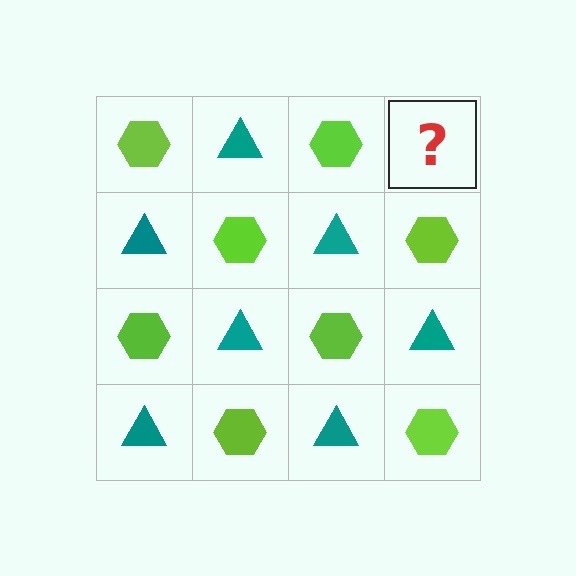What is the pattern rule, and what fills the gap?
The rule is that it alternates lime hexagon and teal triangle in a checkerboard pattern. The gap should be filled with a teal triangle.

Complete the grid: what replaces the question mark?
The question mark should be replaced with a teal triangle.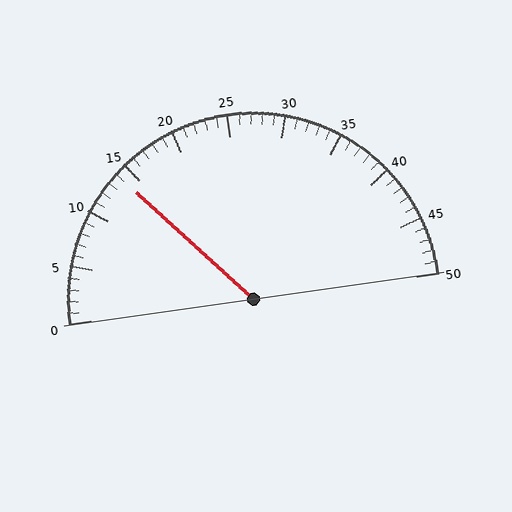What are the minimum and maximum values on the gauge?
The gauge ranges from 0 to 50.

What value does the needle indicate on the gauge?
The needle indicates approximately 14.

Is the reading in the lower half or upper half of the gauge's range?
The reading is in the lower half of the range (0 to 50).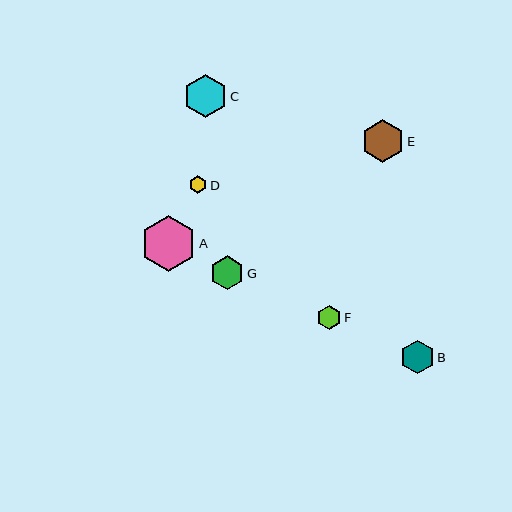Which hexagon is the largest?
Hexagon A is the largest with a size of approximately 56 pixels.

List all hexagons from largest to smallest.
From largest to smallest: A, C, E, B, G, F, D.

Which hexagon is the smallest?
Hexagon D is the smallest with a size of approximately 18 pixels.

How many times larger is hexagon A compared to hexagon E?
Hexagon A is approximately 1.3 times the size of hexagon E.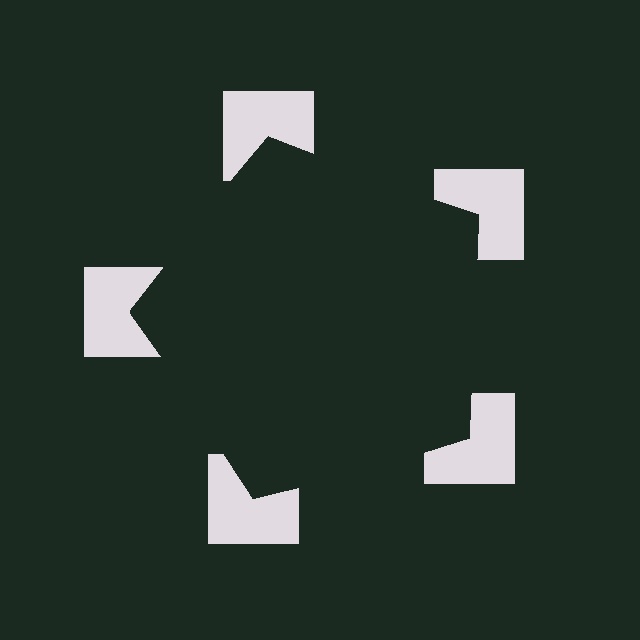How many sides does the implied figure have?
5 sides.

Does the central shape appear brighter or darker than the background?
It typically appears slightly darker than the background, even though no actual brightness change is drawn.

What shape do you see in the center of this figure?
An illusory pentagon — its edges are inferred from the aligned wedge cuts in the notched squares, not physically drawn.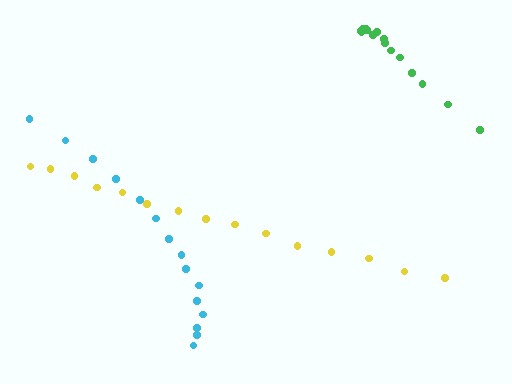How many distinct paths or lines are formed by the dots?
There are 3 distinct paths.